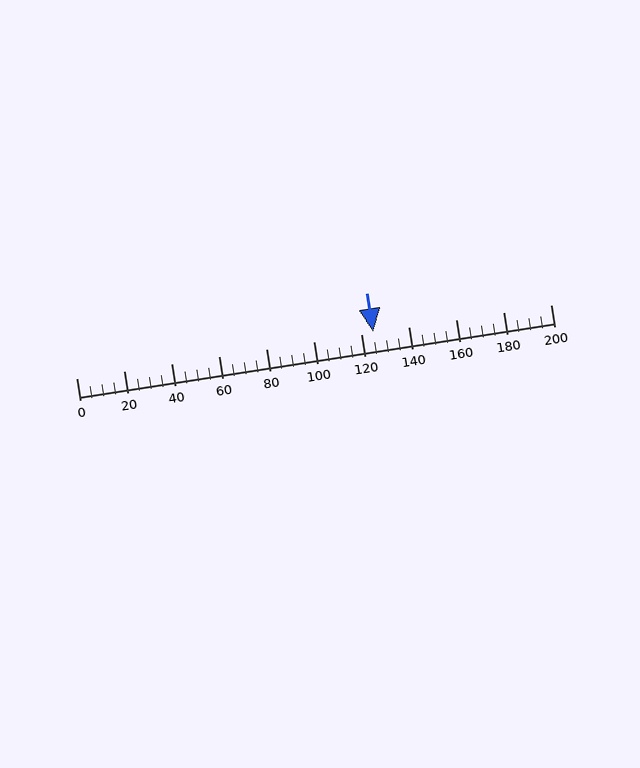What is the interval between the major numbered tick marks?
The major tick marks are spaced 20 units apart.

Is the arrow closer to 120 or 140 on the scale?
The arrow is closer to 120.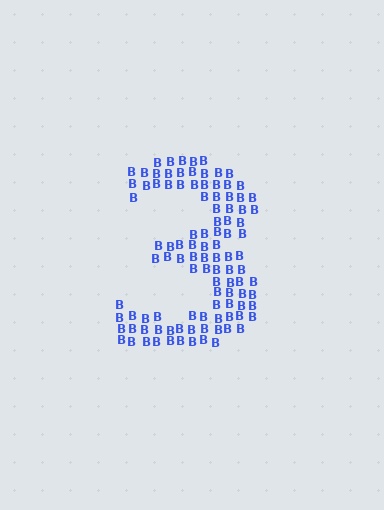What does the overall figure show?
The overall figure shows the digit 3.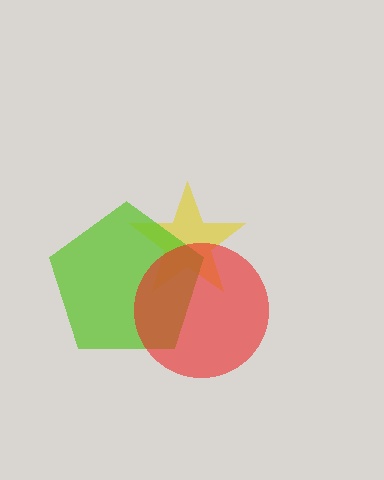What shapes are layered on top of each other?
The layered shapes are: a yellow star, a lime pentagon, a red circle.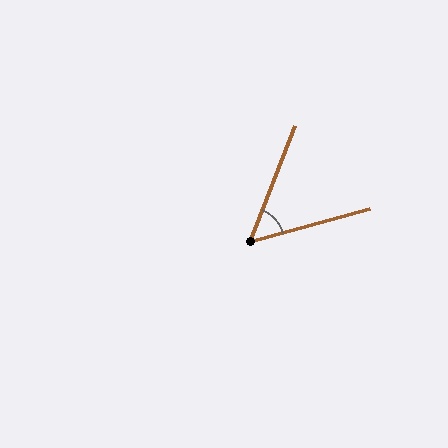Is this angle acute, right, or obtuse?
It is acute.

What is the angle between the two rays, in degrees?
Approximately 53 degrees.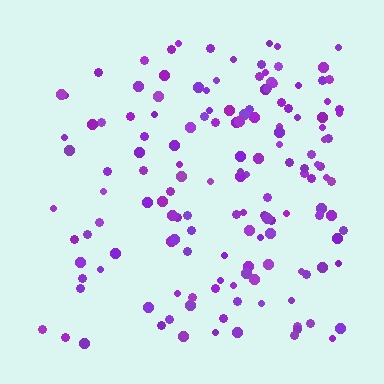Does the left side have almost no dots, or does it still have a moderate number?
Still a moderate number, just noticeably fewer than the right.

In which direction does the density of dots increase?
From left to right, with the right side densest.